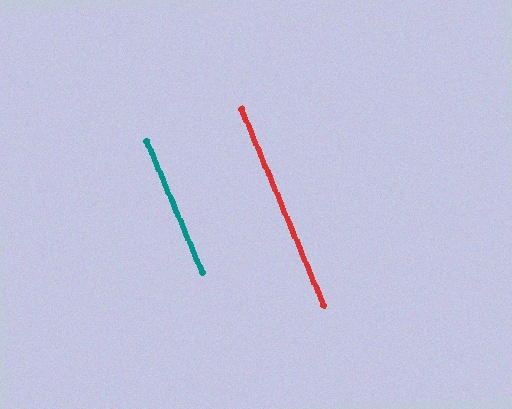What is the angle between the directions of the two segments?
Approximately 0 degrees.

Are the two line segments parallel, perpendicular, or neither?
Parallel — their directions differ by only 0.4°.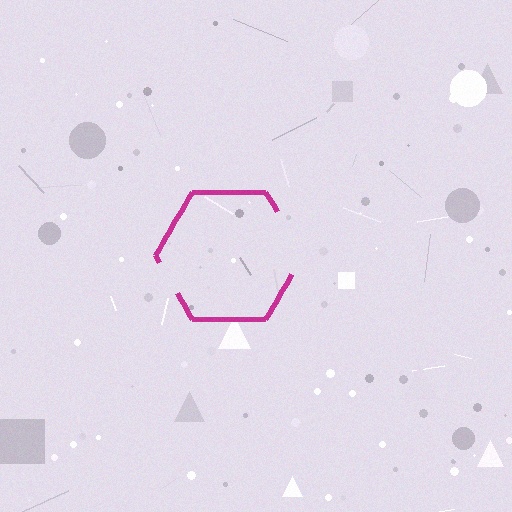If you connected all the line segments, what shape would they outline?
They would outline a hexagon.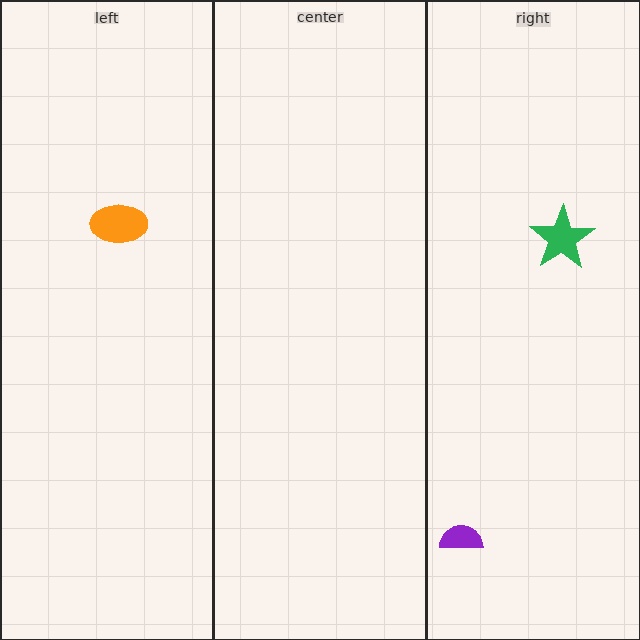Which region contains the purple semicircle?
The right region.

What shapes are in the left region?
The orange ellipse.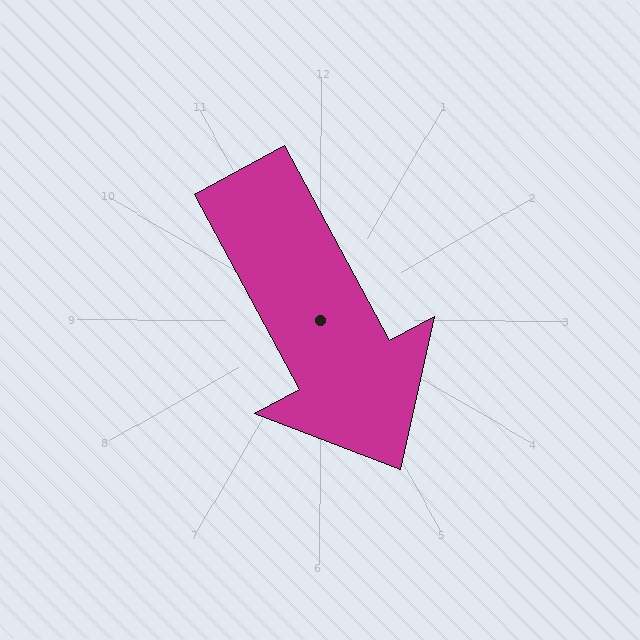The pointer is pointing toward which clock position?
Roughly 5 o'clock.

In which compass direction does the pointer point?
Southeast.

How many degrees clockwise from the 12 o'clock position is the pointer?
Approximately 152 degrees.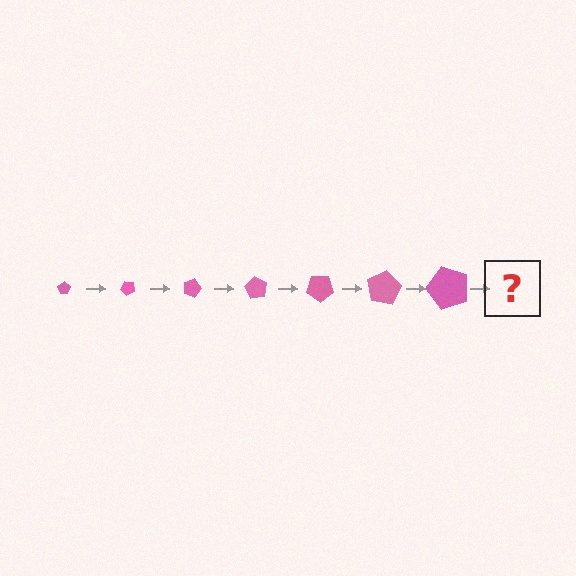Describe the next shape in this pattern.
It should be a pentagon, larger than the previous one and rotated 315 degrees from the start.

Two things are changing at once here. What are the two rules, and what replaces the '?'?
The two rules are that the pentagon grows larger each step and it rotates 45 degrees each step. The '?' should be a pentagon, larger than the previous one and rotated 315 degrees from the start.